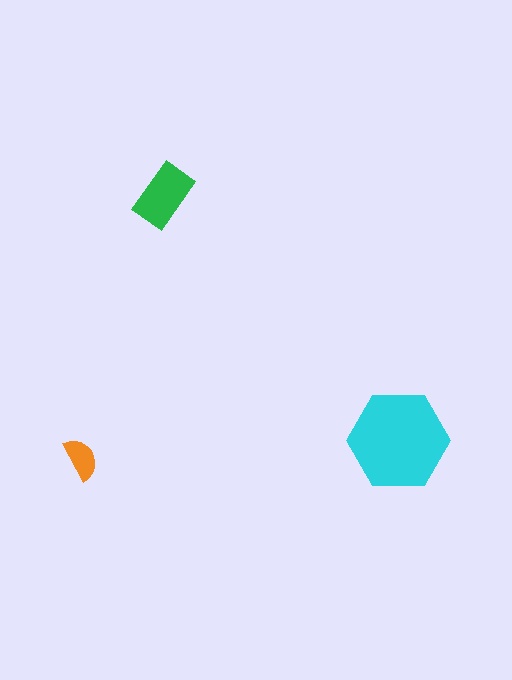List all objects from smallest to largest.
The orange semicircle, the green rectangle, the cyan hexagon.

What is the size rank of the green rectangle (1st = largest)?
2nd.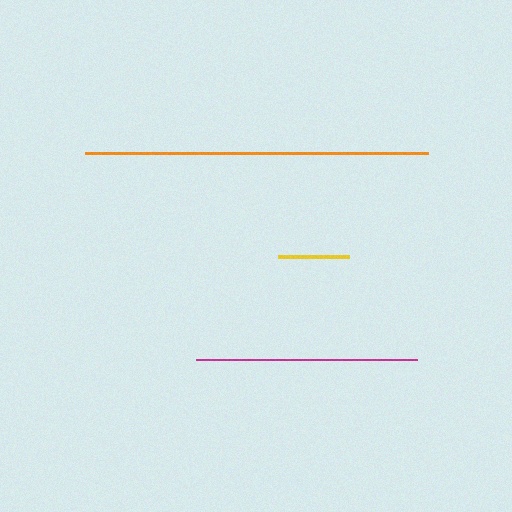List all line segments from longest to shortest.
From longest to shortest: orange, magenta, yellow.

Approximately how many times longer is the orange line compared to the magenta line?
The orange line is approximately 1.5 times the length of the magenta line.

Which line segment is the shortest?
The yellow line is the shortest at approximately 71 pixels.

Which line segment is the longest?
The orange line is the longest at approximately 343 pixels.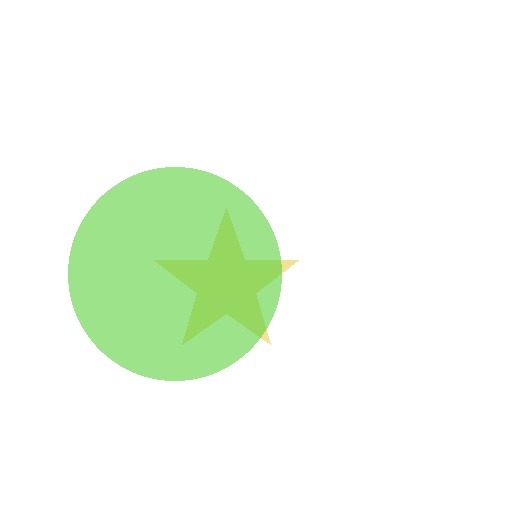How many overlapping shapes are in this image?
There are 2 overlapping shapes in the image.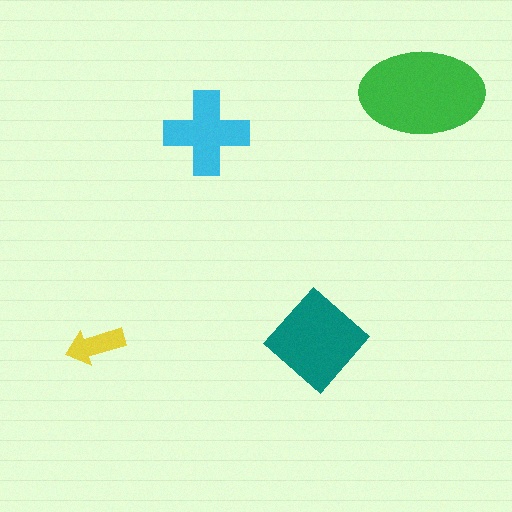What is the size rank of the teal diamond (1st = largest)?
2nd.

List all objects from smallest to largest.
The yellow arrow, the cyan cross, the teal diamond, the green ellipse.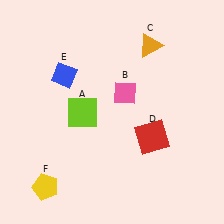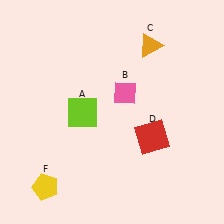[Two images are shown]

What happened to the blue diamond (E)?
The blue diamond (E) was removed in Image 2. It was in the top-left area of Image 1.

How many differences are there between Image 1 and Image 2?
There is 1 difference between the two images.